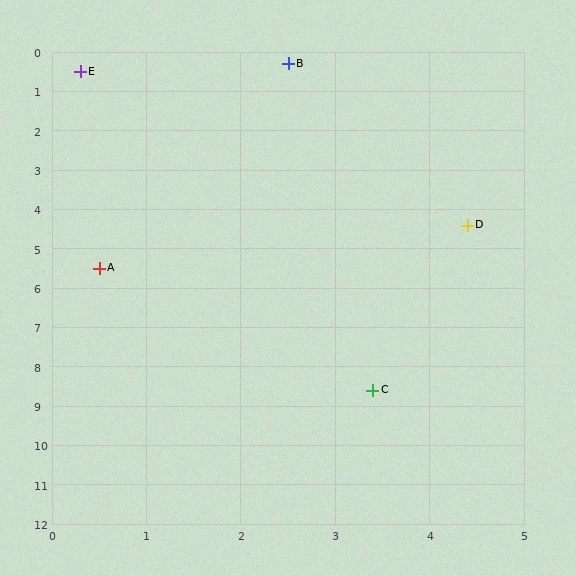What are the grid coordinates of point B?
Point B is at approximately (2.5, 0.3).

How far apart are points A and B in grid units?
Points A and B are about 5.6 grid units apart.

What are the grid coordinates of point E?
Point E is at approximately (0.3, 0.5).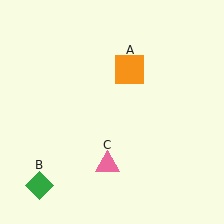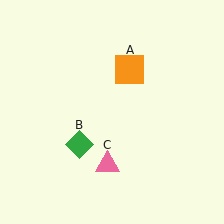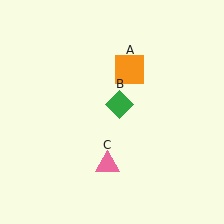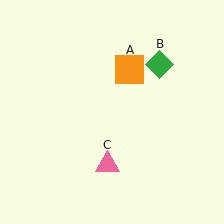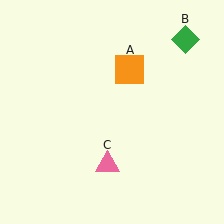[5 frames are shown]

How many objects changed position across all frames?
1 object changed position: green diamond (object B).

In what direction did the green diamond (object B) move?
The green diamond (object B) moved up and to the right.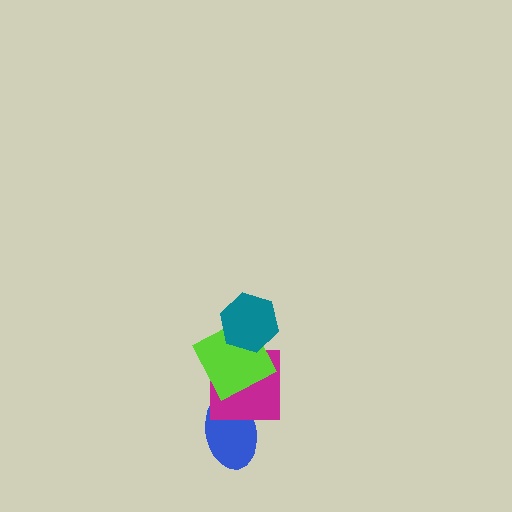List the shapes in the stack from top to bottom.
From top to bottom: the teal hexagon, the lime square, the magenta square, the blue ellipse.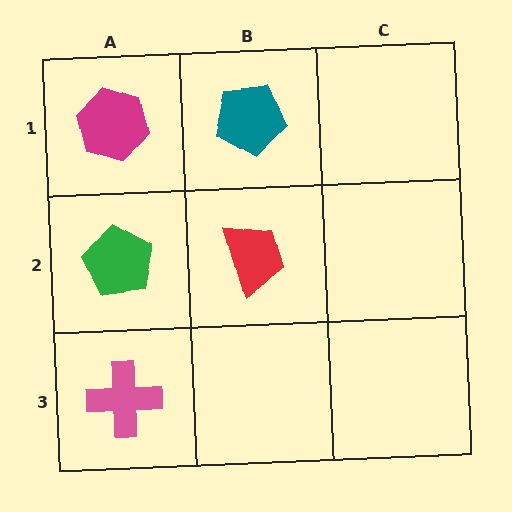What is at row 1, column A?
A magenta hexagon.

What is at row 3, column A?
A pink cross.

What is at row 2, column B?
A red trapezoid.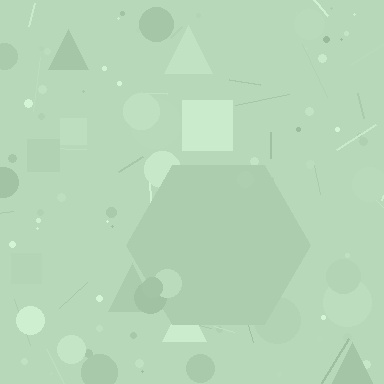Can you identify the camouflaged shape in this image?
The camouflaged shape is a hexagon.